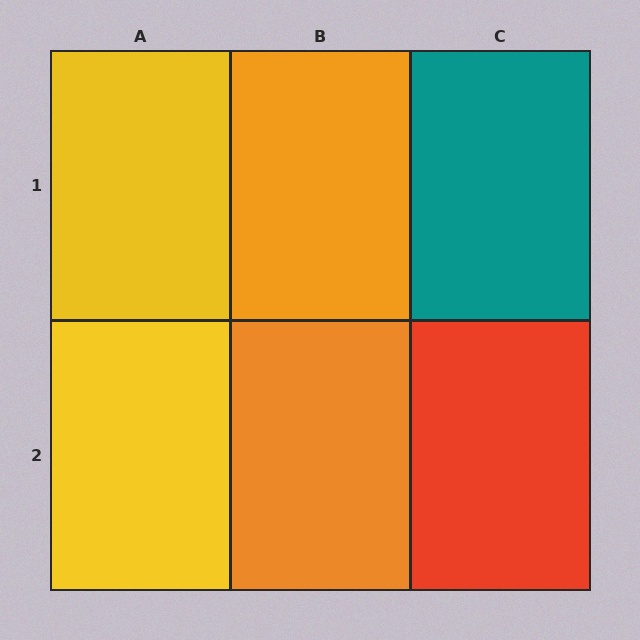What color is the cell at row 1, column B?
Orange.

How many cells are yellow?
2 cells are yellow.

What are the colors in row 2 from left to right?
Yellow, orange, red.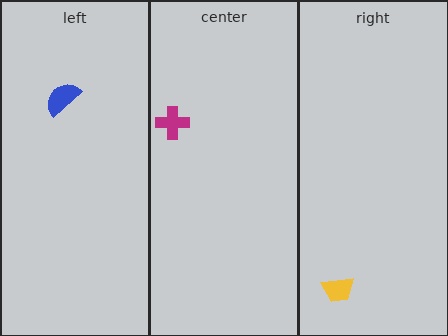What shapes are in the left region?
The blue semicircle.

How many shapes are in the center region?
1.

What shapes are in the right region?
The yellow trapezoid.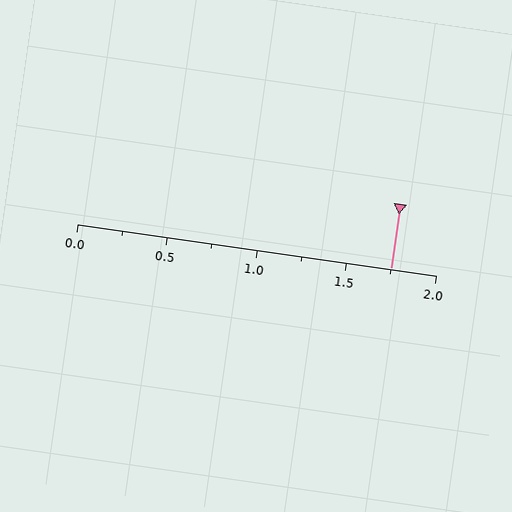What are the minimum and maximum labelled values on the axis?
The axis runs from 0.0 to 2.0.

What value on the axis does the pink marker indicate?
The marker indicates approximately 1.75.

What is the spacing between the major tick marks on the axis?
The major ticks are spaced 0.5 apart.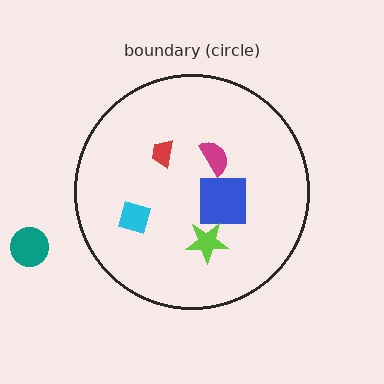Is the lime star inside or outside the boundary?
Inside.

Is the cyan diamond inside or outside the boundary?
Inside.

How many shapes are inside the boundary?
5 inside, 1 outside.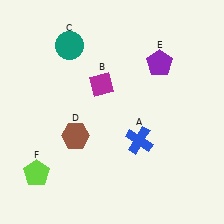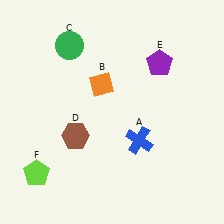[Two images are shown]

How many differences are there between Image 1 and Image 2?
There are 2 differences between the two images.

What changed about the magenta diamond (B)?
In Image 1, B is magenta. In Image 2, it changed to orange.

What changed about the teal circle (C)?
In Image 1, C is teal. In Image 2, it changed to green.